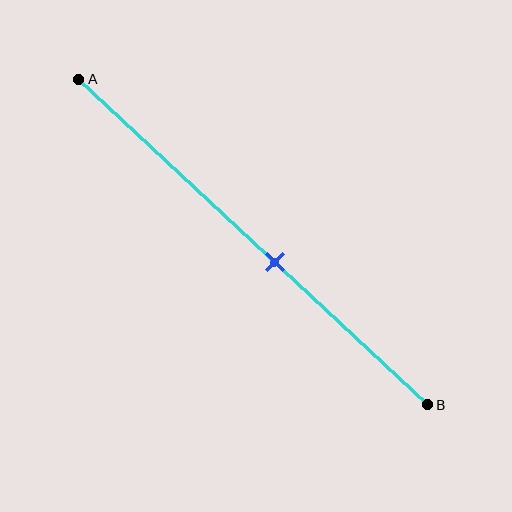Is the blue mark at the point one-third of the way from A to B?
No, the mark is at about 55% from A, not at the 33% one-third point.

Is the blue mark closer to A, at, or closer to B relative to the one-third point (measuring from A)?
The blue mark is closer to point B than the one-third point of segment AB.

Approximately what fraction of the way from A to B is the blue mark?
The blue mark is approximately 55% of the way from A to B.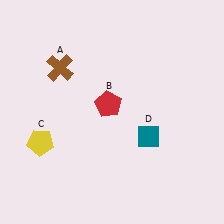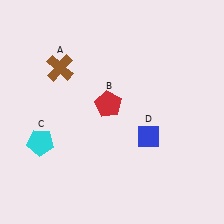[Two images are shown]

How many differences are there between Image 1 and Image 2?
There are 2 differences between the two images.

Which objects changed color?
C changed from yellow to cyan. D changed from teal to blue.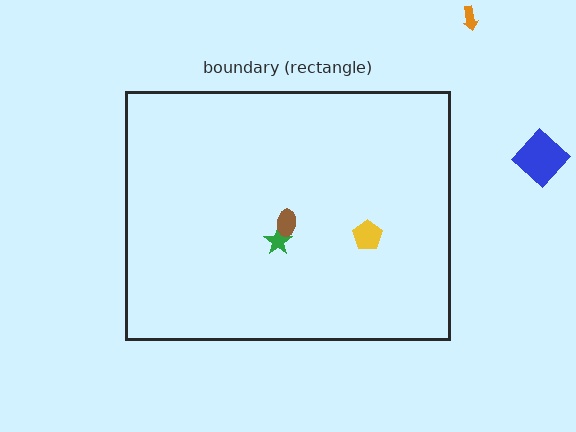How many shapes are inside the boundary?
3 inside, 2 outside.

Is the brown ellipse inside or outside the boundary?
Inside.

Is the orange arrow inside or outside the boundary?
Outside.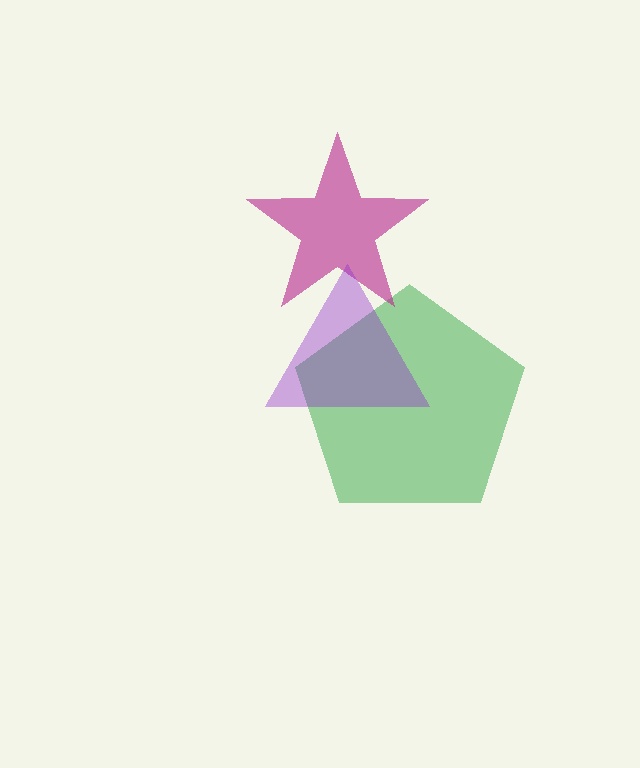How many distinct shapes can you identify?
There are 3 distinct shapes: a green pentagon, a magenta star, a purple triangle.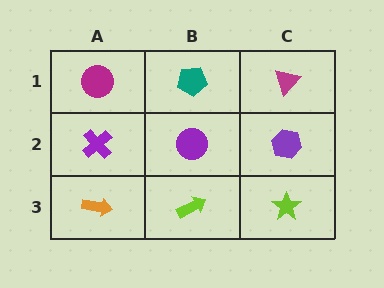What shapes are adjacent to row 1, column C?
A purple hexagon (row 2, column C), a teal pentagon (row 1, column B).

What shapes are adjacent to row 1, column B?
A purple circle (row 2, column B), a magenta circle (row 1, column A), a magenta triangle (row 1, column C).